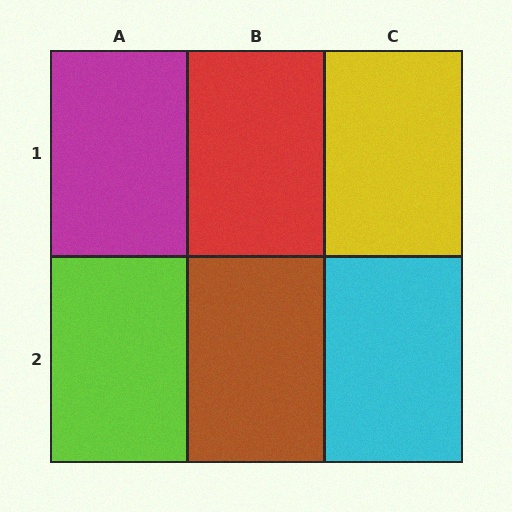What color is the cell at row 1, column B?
Red.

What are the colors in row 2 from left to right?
Lime, brown, cyan.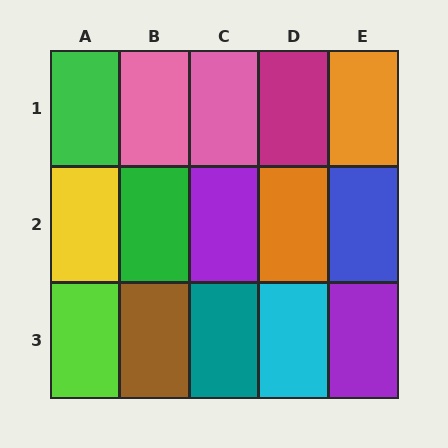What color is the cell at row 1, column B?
Pink.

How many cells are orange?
2 cells are orange.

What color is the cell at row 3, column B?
Brown.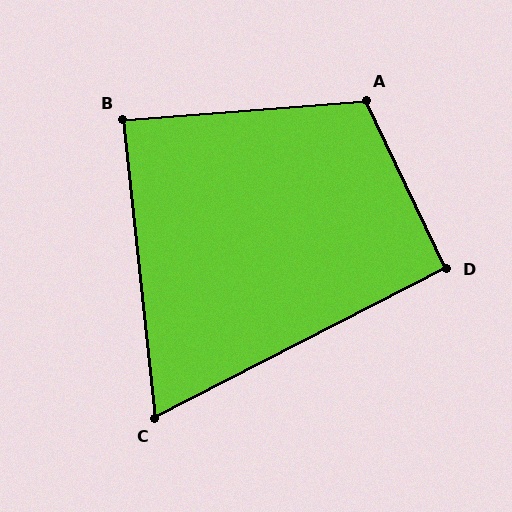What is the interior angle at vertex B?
Approximately 88 degrees (approximately right).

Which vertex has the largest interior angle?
A, at approximately 111 degrees.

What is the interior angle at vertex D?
Approximately 92 degrees (approximately right).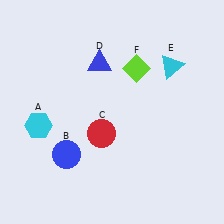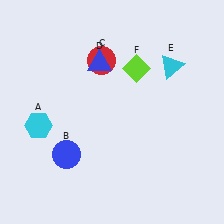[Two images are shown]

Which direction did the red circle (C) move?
The red circle (C) moved up.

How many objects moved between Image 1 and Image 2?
1 object moved between the two images.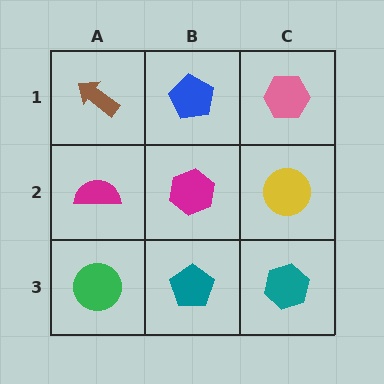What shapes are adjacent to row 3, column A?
A magenta semicircle (row 2, column A), a teal pentagon (row 3, column B).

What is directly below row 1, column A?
A magenta semicircle.